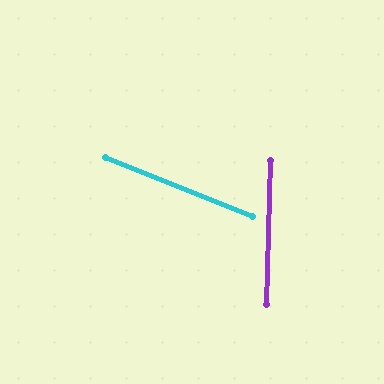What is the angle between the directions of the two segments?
Approximately 69 degrees.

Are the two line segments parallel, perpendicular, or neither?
Neither parallel nor perpendicular — they differ by about 69°.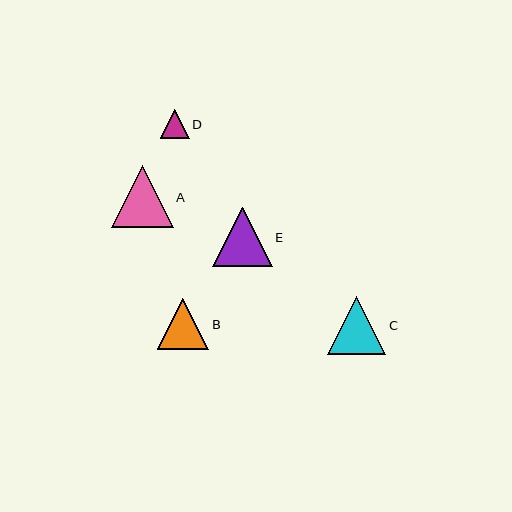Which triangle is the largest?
Triangle A is the largest with a size of approximately 62 pixels.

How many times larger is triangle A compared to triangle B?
Triangle A is approximately 1.2 times the size of triangle B.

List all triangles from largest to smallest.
From largest to smallest: A, E, C, B, D.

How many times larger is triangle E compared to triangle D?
Triangle E is approximately 2.1 times the size of triangle D.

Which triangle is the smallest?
Triangle D is the smallest with a size of approximately 29 pixels.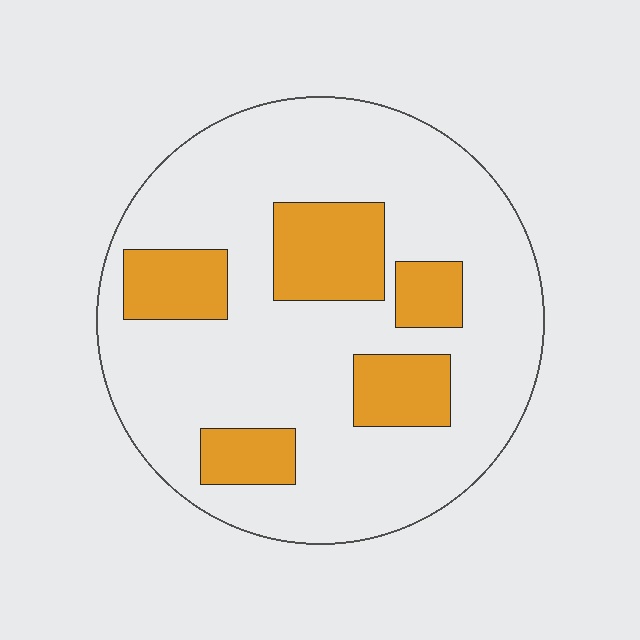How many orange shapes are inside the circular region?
5.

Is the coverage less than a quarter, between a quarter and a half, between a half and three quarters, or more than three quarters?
Less than a quarter.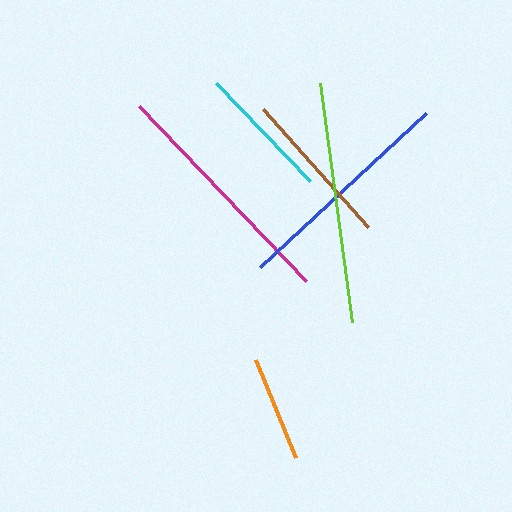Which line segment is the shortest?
The orange line is the shortest at approximately 106 pixels.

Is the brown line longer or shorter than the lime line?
The lime line is longer than the brown line.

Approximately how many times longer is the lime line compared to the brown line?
The lime line is approximately 1.5 times the length of the brown line.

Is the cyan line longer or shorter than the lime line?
The lime line is longer than the cyan line.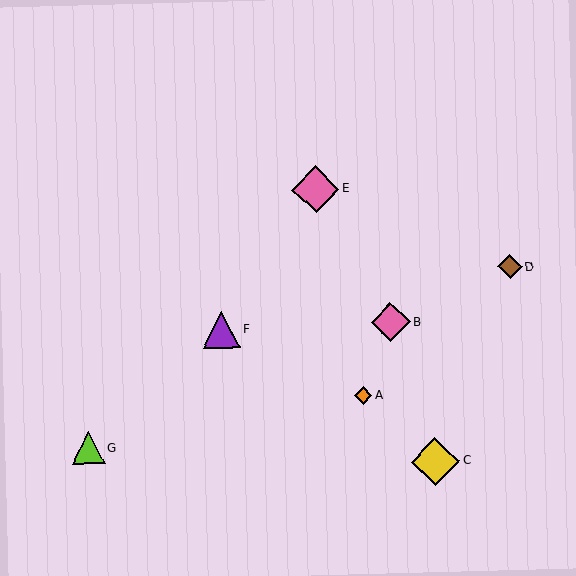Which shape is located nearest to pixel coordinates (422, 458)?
The yellow diamond (labeled C) at (435, 461) is nearest to that location.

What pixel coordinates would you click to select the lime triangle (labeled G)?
Click at (88, 448) to select the lime triangle G.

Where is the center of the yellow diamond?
The center of the yellow diamond is at (435, 461).